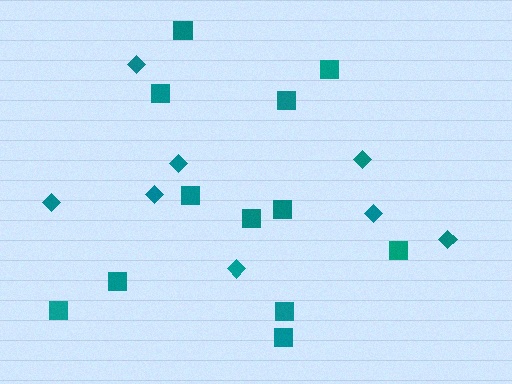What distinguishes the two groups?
There are 2 groups: one group of diamonds (8) and one group of squares (12).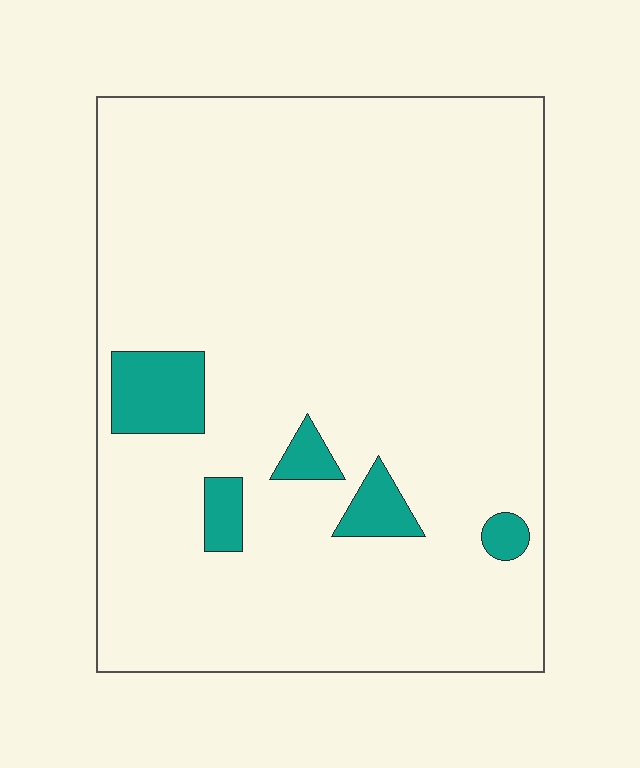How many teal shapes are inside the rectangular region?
5.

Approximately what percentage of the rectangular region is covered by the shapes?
Approximately 5%.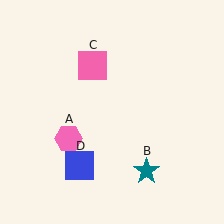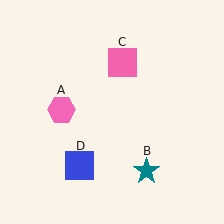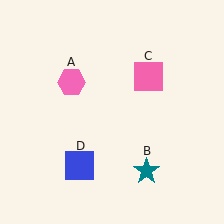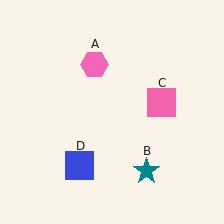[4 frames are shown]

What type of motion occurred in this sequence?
The pink hexagon (object A), pink square (object C) rotated clockwise around the center of the scene.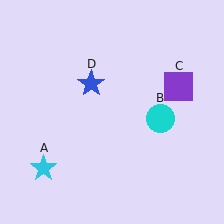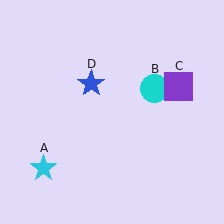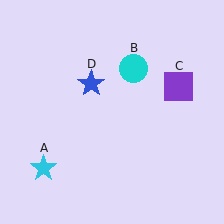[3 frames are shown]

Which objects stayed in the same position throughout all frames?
Cyan star (object A) and purple square (object C) and blue star (object D) remained stationary.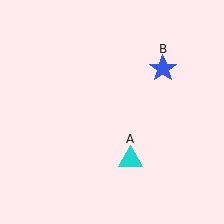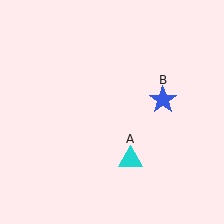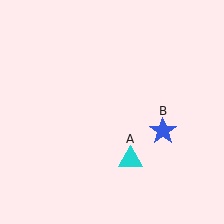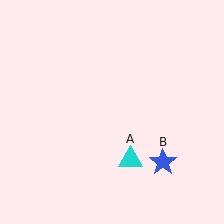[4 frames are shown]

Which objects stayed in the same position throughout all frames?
Cyan triangle (object A) remained stationary.